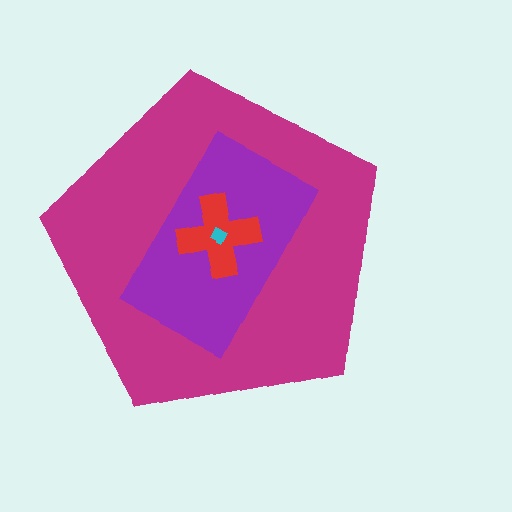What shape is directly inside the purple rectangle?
The red cross.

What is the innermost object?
The cyan square.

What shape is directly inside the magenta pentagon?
The purple rectangle.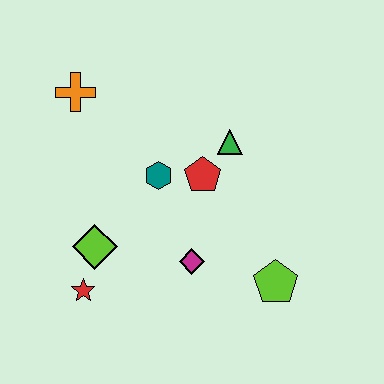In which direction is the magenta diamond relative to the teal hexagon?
The magenta diamond is below the teal hexagon.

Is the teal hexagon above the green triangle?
No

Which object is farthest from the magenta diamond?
The orange cross is farthest from the magenta diamond.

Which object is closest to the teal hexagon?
The red pentagon is closest to the teal hexagon.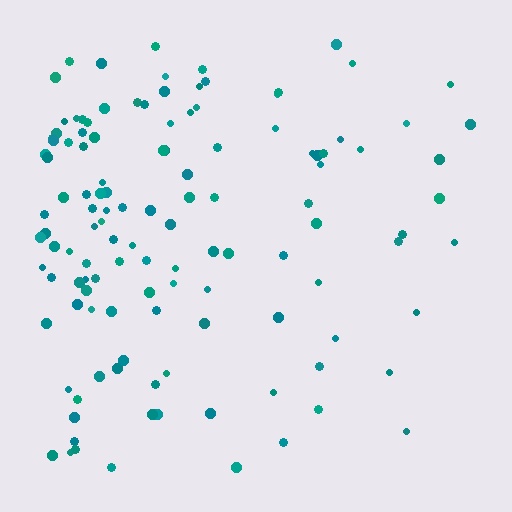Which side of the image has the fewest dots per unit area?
The right.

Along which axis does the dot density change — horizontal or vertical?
Horizontal.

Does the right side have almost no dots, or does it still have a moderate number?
Still a moderate number, just noticeably fewer than the left.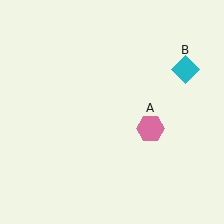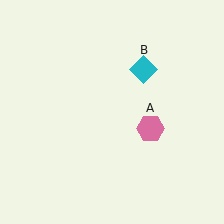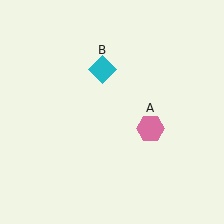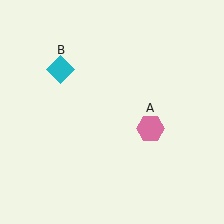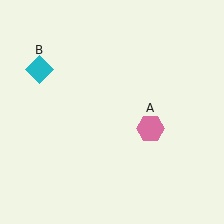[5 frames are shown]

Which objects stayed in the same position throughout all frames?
Pink hexagon (object A) remained stationary.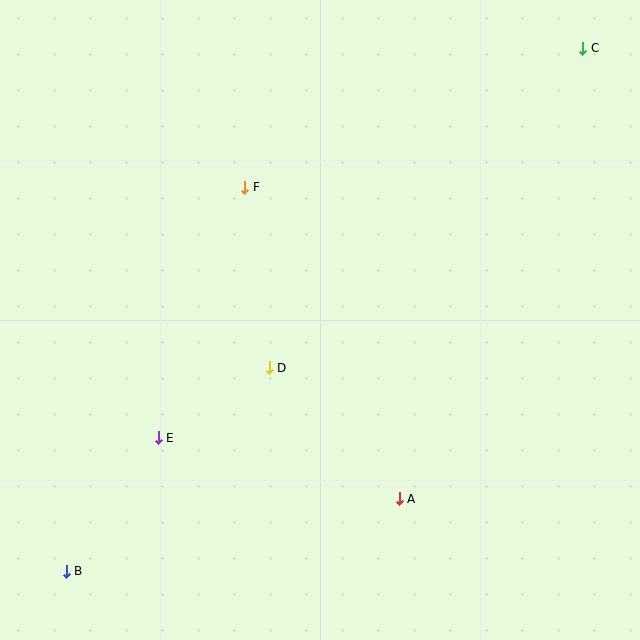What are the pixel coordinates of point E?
Point E is at (158, 438).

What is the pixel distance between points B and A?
The distance between B and A is 341 pixels.